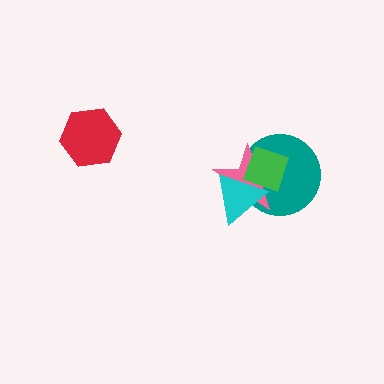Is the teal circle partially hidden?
Yes, it is partially covered by another shape.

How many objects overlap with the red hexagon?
0 objects overlap with the red hexagon.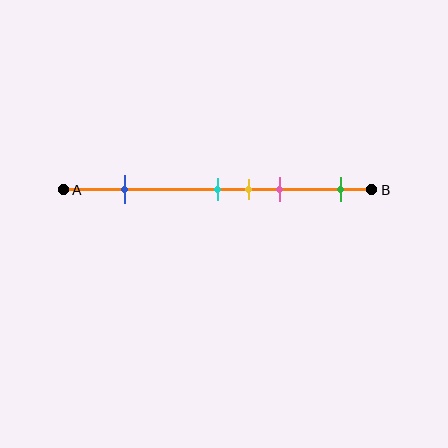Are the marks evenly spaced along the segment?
No, the marks are not evenly spaced.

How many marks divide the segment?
There are 5 marks dividing the segment.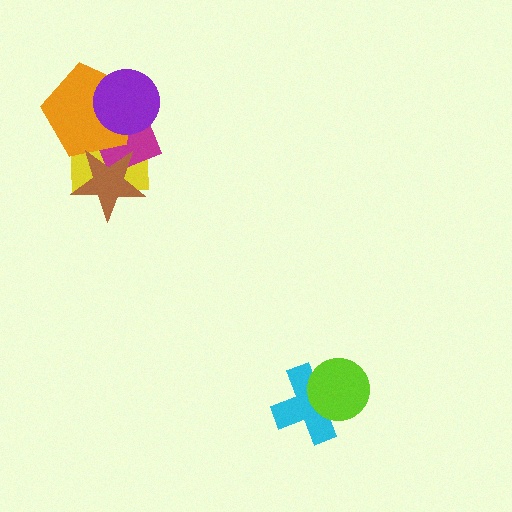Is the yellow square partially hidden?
Yes, it is partially covered by another shape.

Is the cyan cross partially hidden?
Yes, it is partially covered by another shape.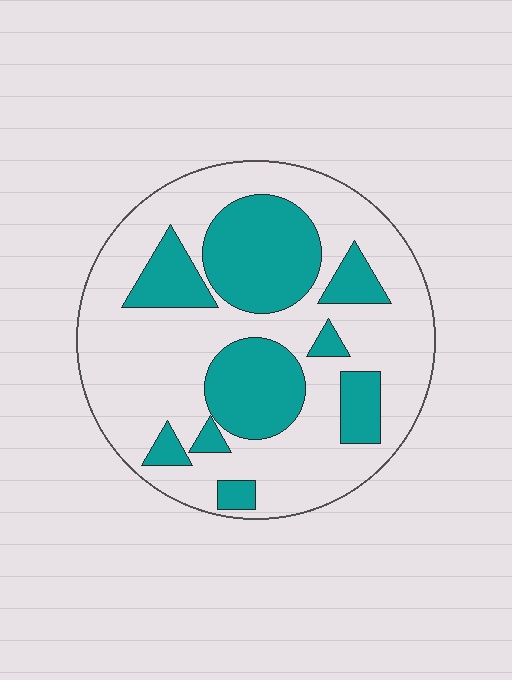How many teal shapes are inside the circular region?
9.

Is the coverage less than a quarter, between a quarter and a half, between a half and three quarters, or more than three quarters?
Between a quarter and a half.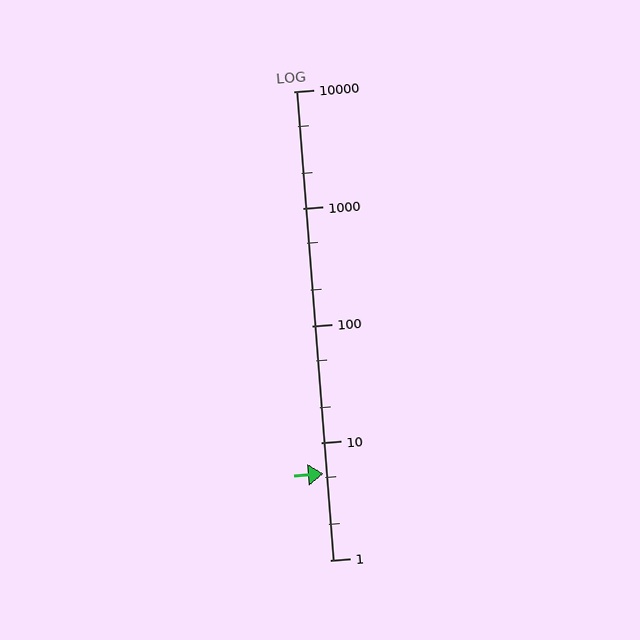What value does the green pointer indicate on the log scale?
The pointer indicates approximately 5.5.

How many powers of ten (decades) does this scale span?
The scale spans 4 decades, from 1 to 10000.